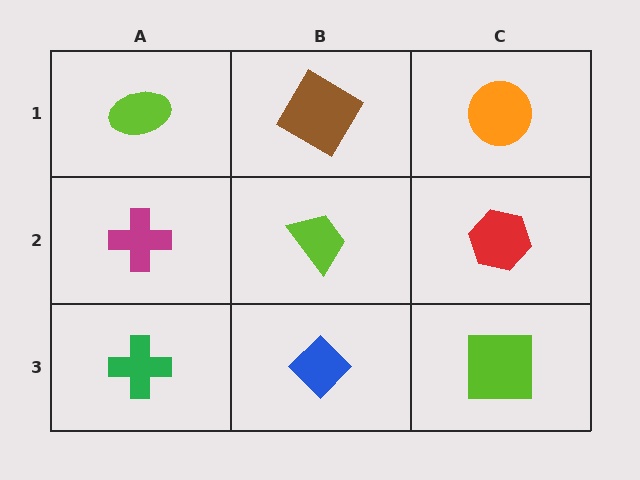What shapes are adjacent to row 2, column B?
A brown diamond (row 1, column B), a blue diamond (row 3, column B), a magenta cross (row 2, column A), a red hexagon (row 2, column C).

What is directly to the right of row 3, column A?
A blue diamond.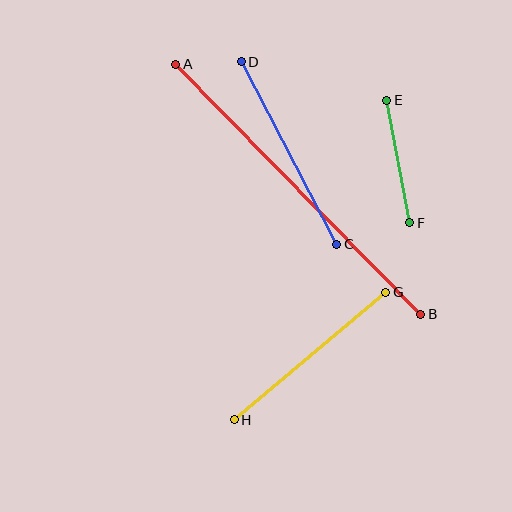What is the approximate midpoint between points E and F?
The midpoint is at approximately (398, 161) pixels.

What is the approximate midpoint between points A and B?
The midpoint is at approximately (298, 189) pixels.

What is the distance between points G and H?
The distance is approximately 198 pixels.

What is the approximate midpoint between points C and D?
The midpoint is at approximately (289, 153) pixels.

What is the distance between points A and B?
The distance is approximately 350 pixels.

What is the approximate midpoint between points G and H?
The midpoint is at approximately (310, 356) pixels.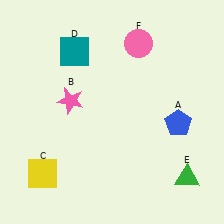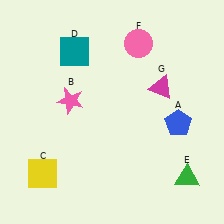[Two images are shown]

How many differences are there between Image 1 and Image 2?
There is 1 difference between the two images.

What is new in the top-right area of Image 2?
A magenta triangle (G) was added in the top-right area of Image 2.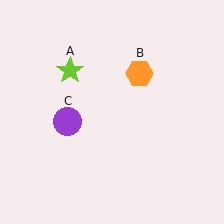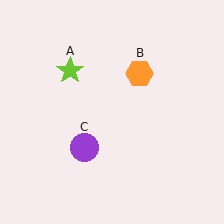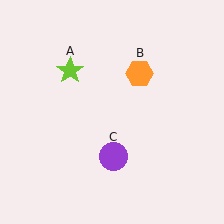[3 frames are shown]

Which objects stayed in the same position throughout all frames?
Lime star (object A) and orange hexagon (object B) remained stationary.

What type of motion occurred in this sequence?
The purple circle (object C) rotated counterclockwise around the center of the scene.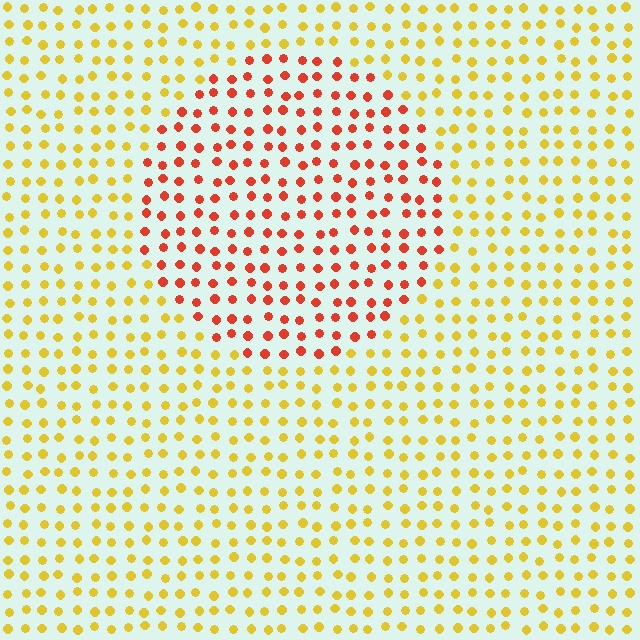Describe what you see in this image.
The image is filled with small yellow elements in a uniform arrangement. A circle-shaped region is visible where the elements are tinted to a slightly different hue, forming a subtle color boundary.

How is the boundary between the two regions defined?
The boundary is defined purely by a slight shift in hue (about 47 degrees). Spacing, size, and orientation are identical on both sides.